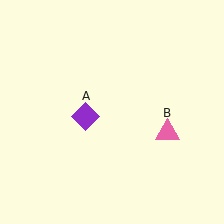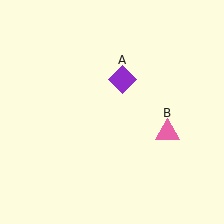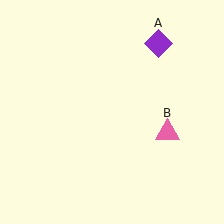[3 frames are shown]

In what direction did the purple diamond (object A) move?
The purple diamond (object A) moved up and to the right.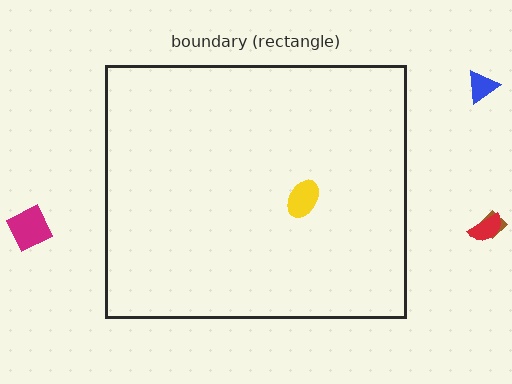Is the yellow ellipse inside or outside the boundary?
Inside.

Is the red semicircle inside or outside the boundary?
Outside.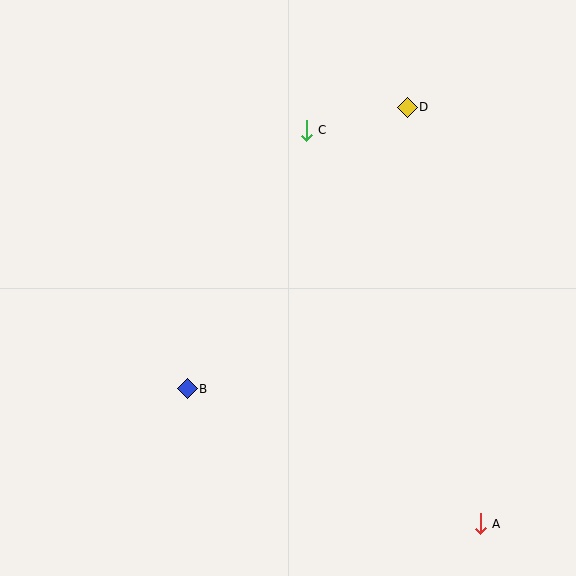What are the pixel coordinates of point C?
Point C is at (306, 130).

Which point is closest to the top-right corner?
Point D is closest to the top-right corner.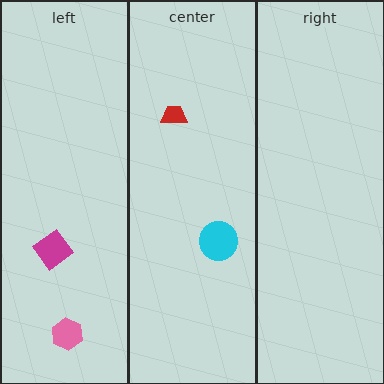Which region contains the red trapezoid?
The center region.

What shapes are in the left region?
The pink hexagon, the magenta diamond.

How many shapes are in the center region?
2.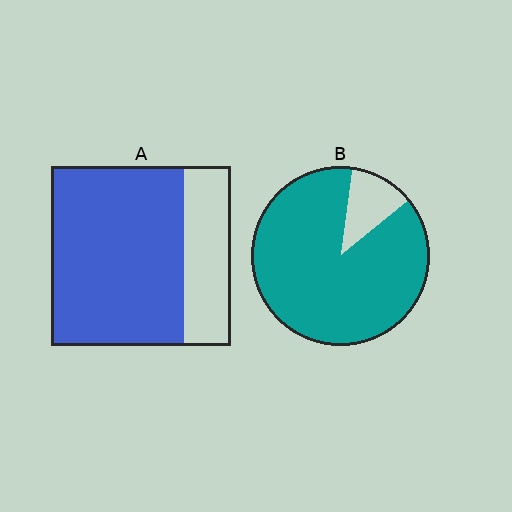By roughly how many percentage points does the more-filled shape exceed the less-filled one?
By roughly 15 percentage points (B over A).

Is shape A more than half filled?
Yes.